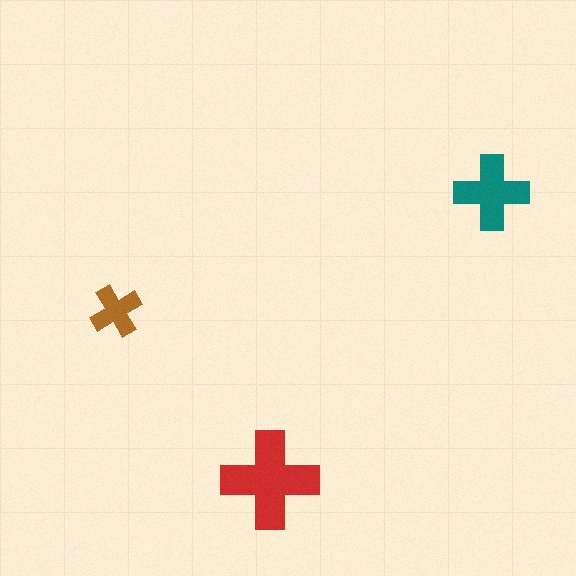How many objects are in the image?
There are 3 objects in the image.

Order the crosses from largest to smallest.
the red one, the teal one, the brown one.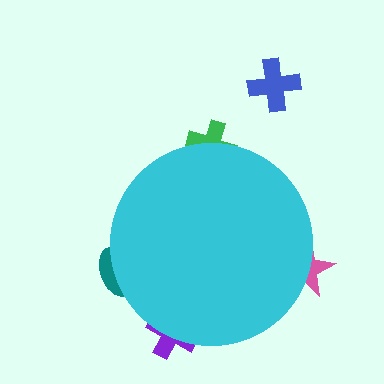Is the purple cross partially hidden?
Yes, the purple cross is partially hidden behind the cyan circle.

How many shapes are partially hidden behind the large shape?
4 shapes are partially hidden.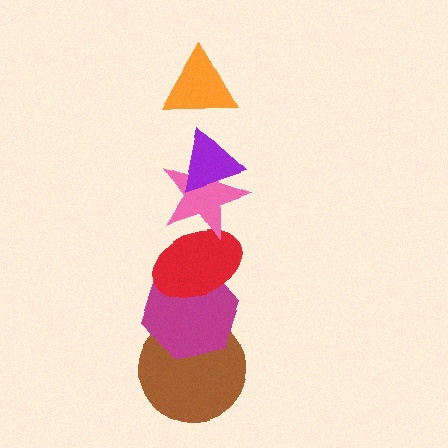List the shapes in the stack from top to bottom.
From top to bottom: the orange triangle, the purple triangle, the pink star, the red ellipse, the magenta hexagon, the brown circle.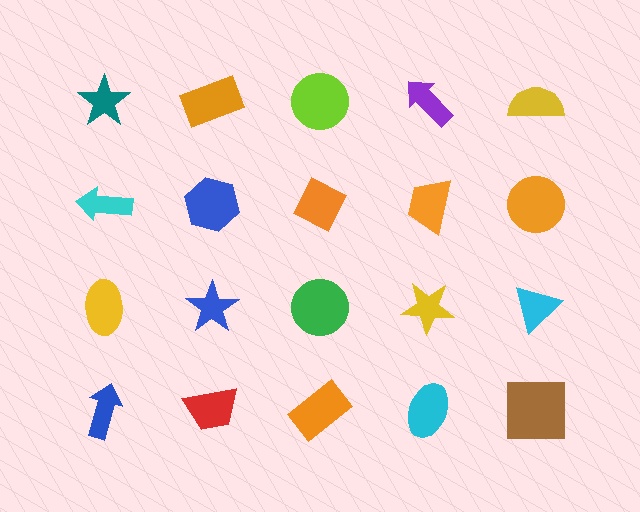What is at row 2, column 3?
An orange diamond.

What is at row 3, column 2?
A blue star.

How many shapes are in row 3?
5 shapes.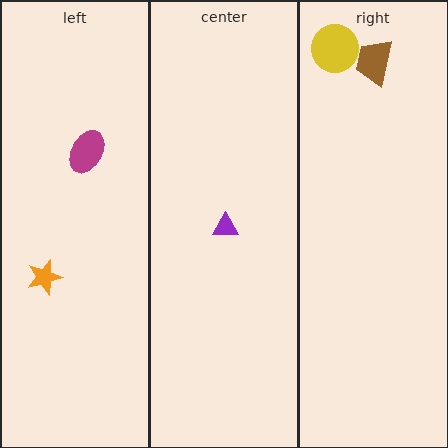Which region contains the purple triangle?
The center region.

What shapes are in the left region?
The orange star, the magenta ellipse.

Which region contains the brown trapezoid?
The right region.